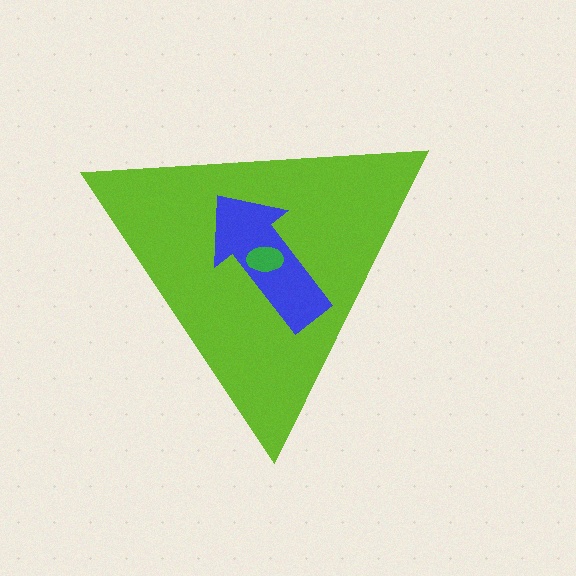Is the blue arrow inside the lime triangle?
Yes.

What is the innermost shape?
The green ellipse.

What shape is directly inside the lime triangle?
The blue arrow.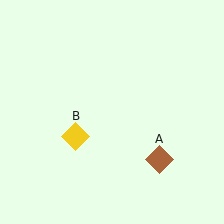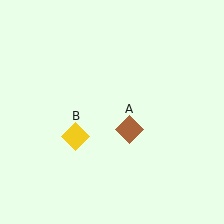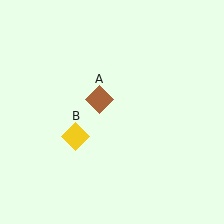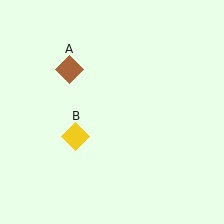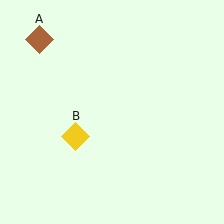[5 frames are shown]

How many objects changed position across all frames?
1 object changed position: brown diamond (object A).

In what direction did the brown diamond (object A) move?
The brown diamond (object A) moved up and to the left.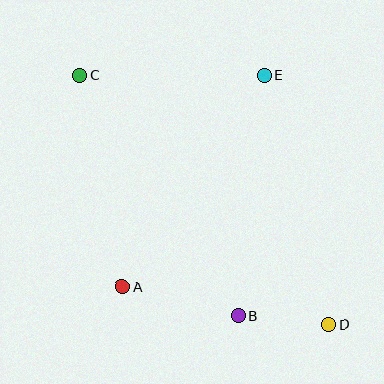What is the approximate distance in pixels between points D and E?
The distance between D and E is approximately 258 pixels.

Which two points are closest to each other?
Points B and D are closest to each other.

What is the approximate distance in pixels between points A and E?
The distance between A and E is approximately 255 pixels.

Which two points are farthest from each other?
Points C and D are farthest from each other.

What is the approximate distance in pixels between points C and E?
The distance between C and E is approximately 185 pixels.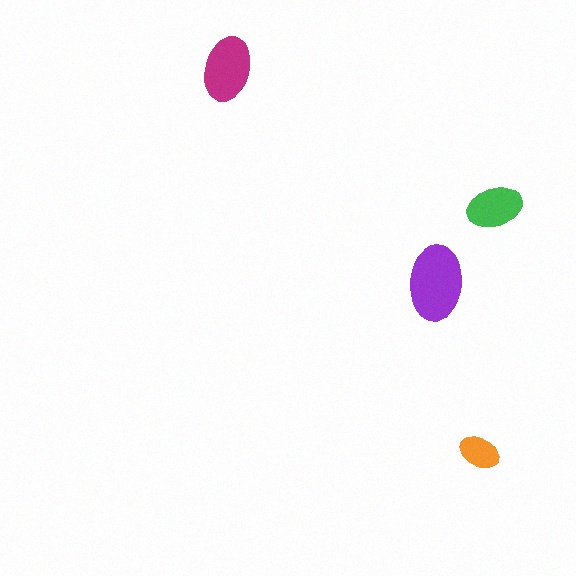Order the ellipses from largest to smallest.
the purple one, the magenta one, the green one, the orange one.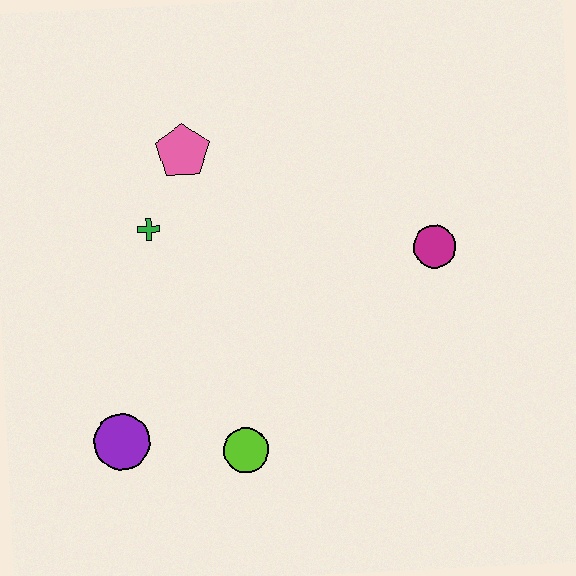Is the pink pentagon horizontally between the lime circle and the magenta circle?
No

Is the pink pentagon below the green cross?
No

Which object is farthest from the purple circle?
The magenta circle is farthest from the purple circle.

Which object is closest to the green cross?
The pink pentagon is closest to the green cross.